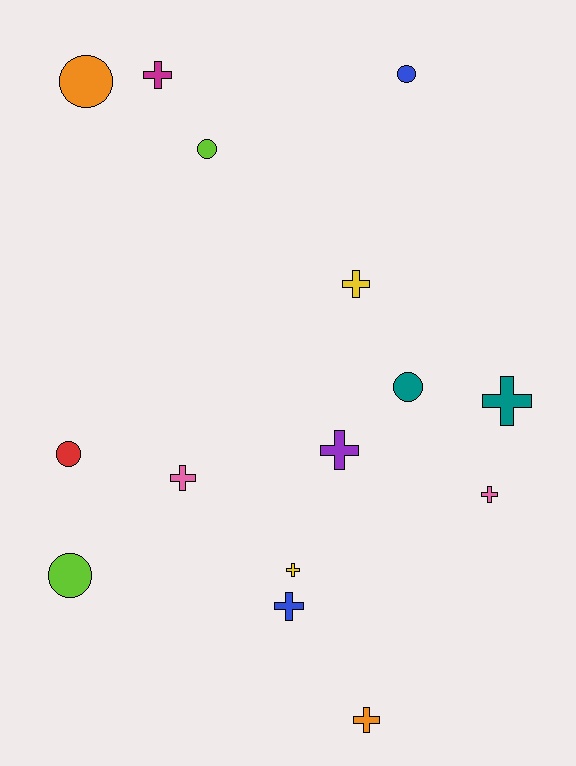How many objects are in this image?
There are 15 objects.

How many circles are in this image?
There are 6 circles.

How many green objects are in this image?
There are no green objects.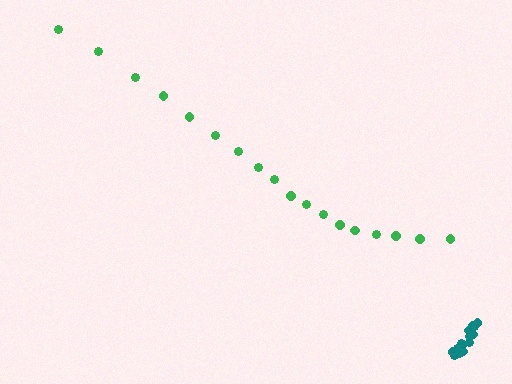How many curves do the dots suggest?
There are 2 distinct paths.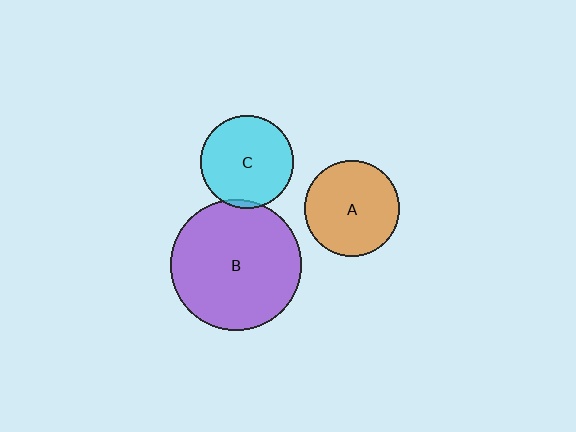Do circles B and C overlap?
Yes.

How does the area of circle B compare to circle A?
Approximately 1.9 times.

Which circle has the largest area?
Circle B (purple).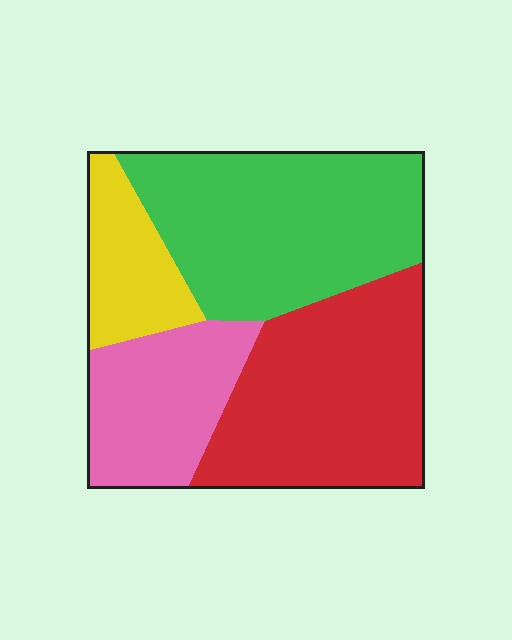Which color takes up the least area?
Yellow, at roughly 10%.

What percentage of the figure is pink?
Pink takes up less than a quarter of the figure.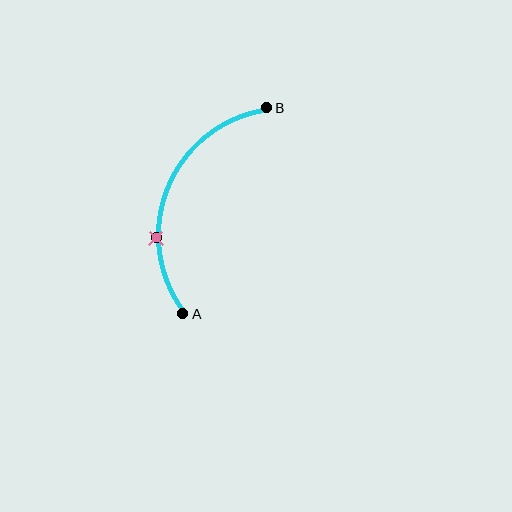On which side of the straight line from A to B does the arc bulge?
The arc bulges to the left of the straight line connecting A and B.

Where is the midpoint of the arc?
The arc midpoint is the point on the curve farthest from the straight line joining A and B. It sits to the left of that line.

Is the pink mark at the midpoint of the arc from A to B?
No. The pink mark lies on the arc but is closer to endpoint A. The arc midpoint would be at the point on the curve equidistant along the arc from both A and B.